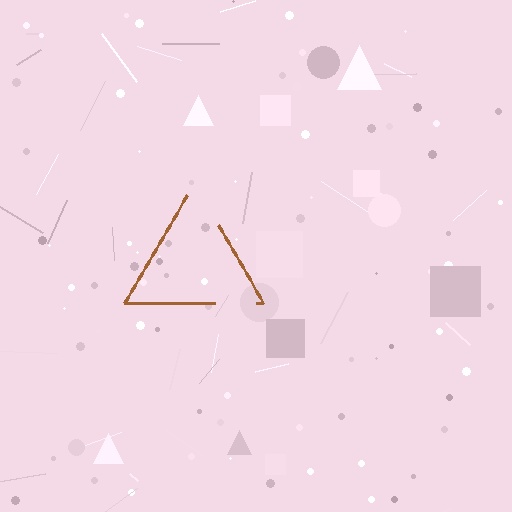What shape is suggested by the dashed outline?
The dashed outline suggests a triangle.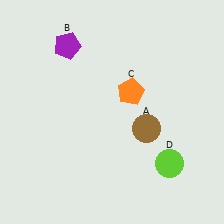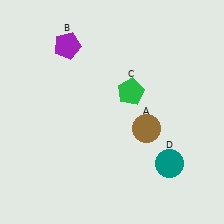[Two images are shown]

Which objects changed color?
C changed from orange to green. D changed from lime to teal.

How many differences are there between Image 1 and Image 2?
There are 2 differences between the two images.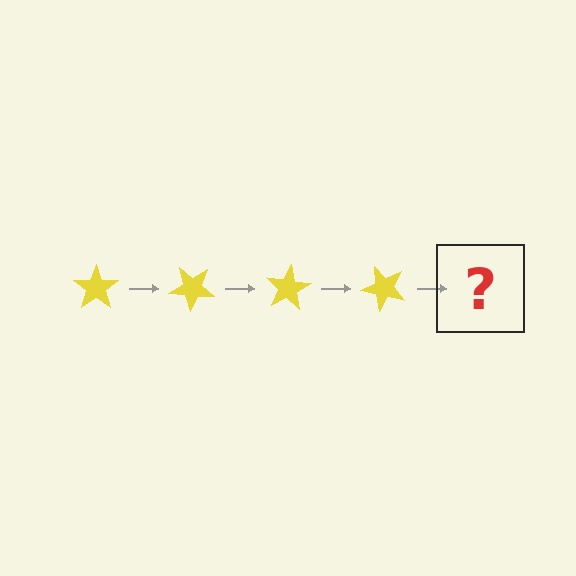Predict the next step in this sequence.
The next step is a yellow star rotated 160 degrees.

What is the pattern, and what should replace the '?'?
The pattern is that the star rotates 40 degrees each step. The '?' should be a yellow star rotated 160 degrees.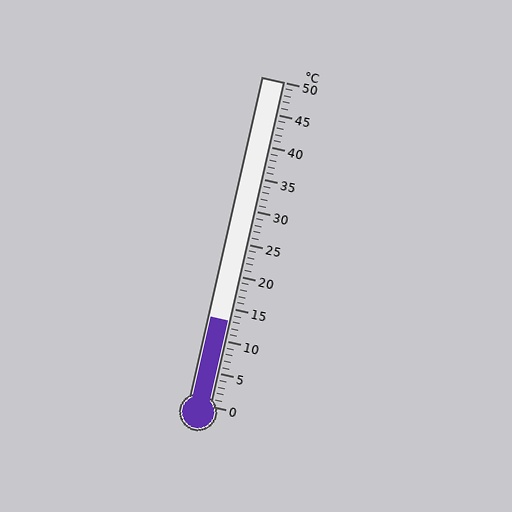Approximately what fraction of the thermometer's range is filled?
The thermometer is filled to approximately 25% of its range.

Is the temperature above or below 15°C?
The temperature is below 15°C.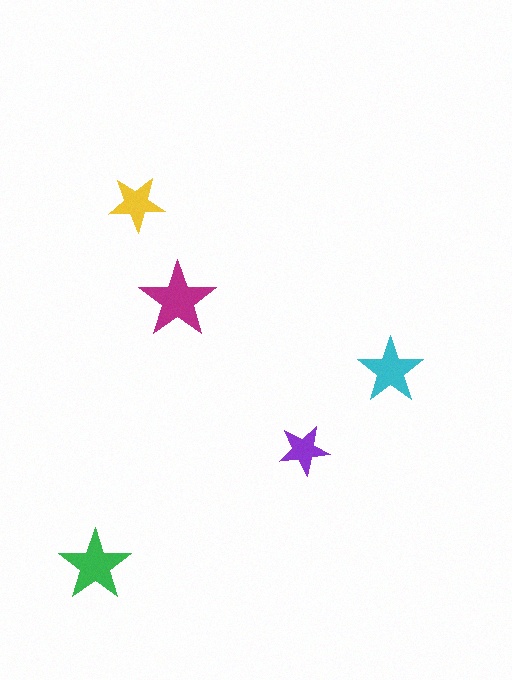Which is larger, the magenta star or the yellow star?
The magenta one.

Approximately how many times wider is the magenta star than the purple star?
About 1.5 times wider.